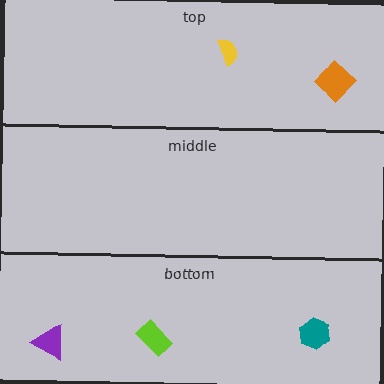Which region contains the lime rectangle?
The bottom region.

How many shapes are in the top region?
2.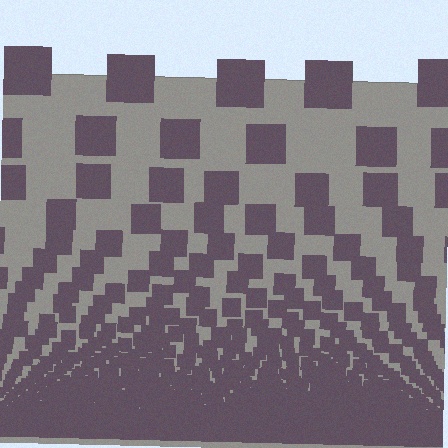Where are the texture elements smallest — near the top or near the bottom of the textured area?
Near the bottom.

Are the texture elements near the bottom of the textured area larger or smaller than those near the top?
Smaller. The gradient is inverted — elements near the bottom are smaller and denser.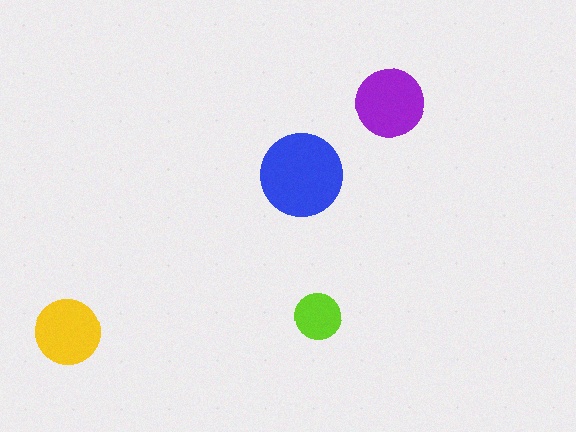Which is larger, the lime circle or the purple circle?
The purple one.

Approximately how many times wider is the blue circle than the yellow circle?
About 1.5 times wider.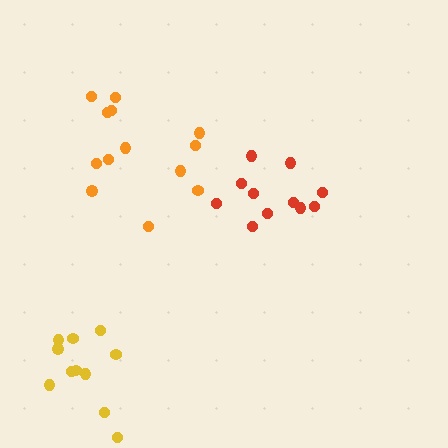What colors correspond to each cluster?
The clusters are colored: orange, red, yellow.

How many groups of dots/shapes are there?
There are 3 groups.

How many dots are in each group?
Group 1: 13 dots, Group 2: 11 dots, Group 3: 11 dots (35 total).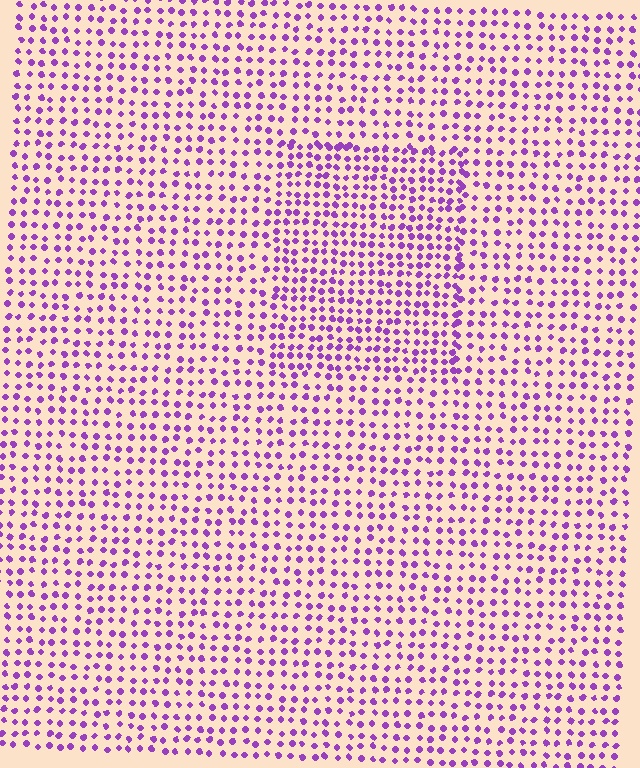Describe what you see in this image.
The image contains small purple elements arranged at two different densities. A rectangle-shaped region is visible where the elements are more densely packed than the surrounding area.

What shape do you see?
I see a rectangle.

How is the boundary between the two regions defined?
The boundary is defined by a change in element density (approximately 1.5x ratio). All elements are the same color, size, and shape.